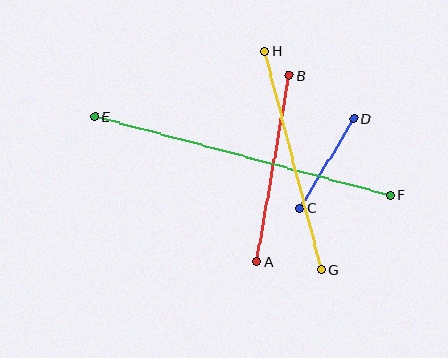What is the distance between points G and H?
The distance is approximately 226 pixels.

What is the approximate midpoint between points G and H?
The midpoint is at approximately (293, 160) pixels.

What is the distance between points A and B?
The distance is approximately 189 pixels.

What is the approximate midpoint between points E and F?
The midpoint is at approximately (242, 156) pixels.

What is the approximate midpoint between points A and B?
The midpoint is at approximately (273, 168) pixels.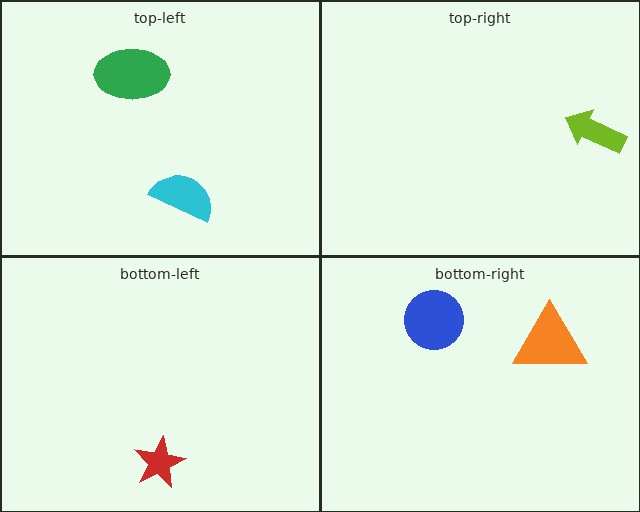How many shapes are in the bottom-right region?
2.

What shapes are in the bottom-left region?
The red star.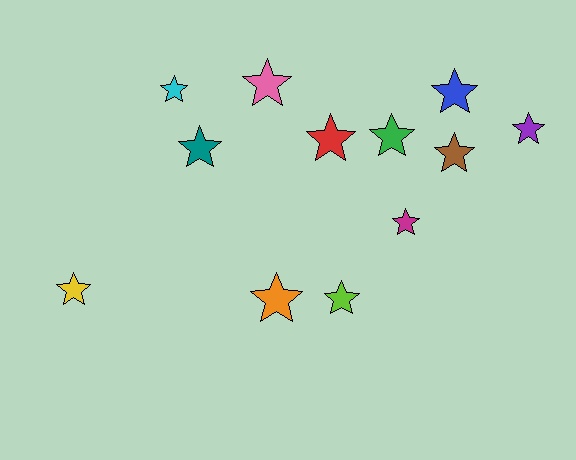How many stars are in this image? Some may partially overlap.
There are 12 stars.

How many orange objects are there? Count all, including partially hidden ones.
There is 1 orange object.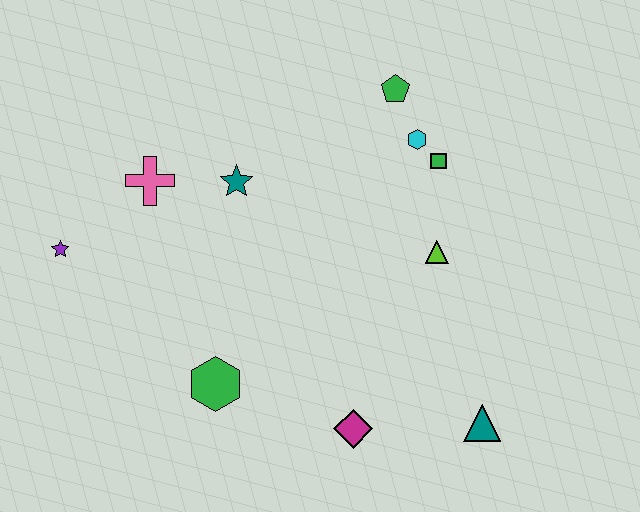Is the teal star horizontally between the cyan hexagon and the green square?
No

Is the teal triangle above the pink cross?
No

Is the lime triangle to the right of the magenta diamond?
Yes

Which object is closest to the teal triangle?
The magenta diamond is closest to the teal triangle.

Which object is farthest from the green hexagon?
The green pentagon is farthest from the green hexagon.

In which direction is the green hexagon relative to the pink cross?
The green hexagon is below the pink cross.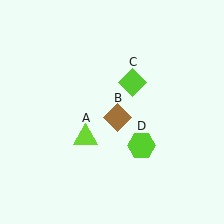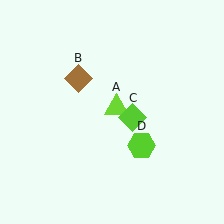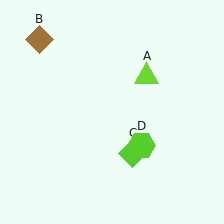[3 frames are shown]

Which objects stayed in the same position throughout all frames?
Lime hexagon (object D) remained stationary.